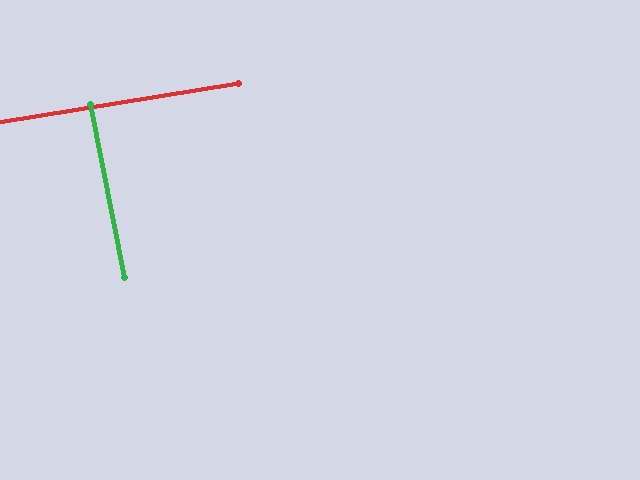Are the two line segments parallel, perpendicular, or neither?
Perpendicular — they meet at approximately 88°.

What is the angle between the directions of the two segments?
Approximately 88 degrees.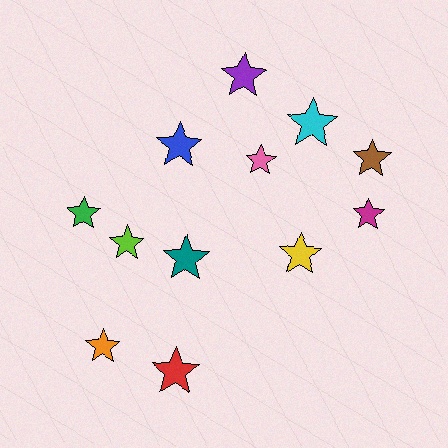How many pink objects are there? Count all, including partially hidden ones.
There is 1 pink object.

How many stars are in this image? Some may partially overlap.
There are 12 stars.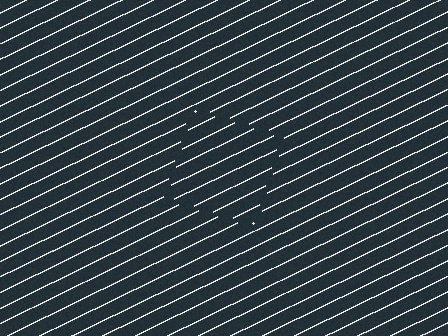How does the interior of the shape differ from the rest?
The interior of the shape contains the same grating, shifted by half a period — the contour is defined by the phase discontinuity where line-ends from the inner and outer gratings abut.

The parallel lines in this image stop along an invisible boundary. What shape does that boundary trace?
An illusory square. The interior of the shape contains the same grating, shifted by half a period — the contour is defined by the phase discontinuity where line-ends from the inner and outer gratings abut.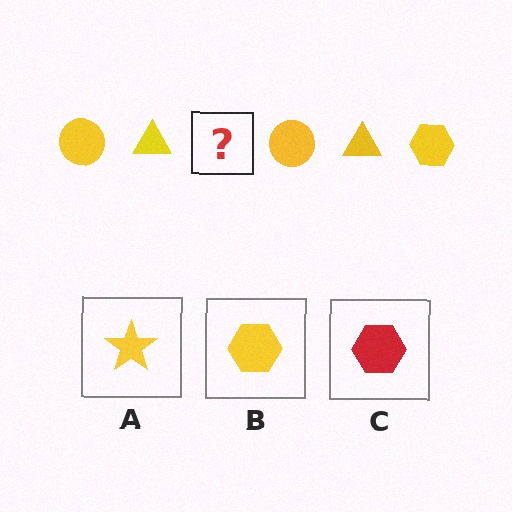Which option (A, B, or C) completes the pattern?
B.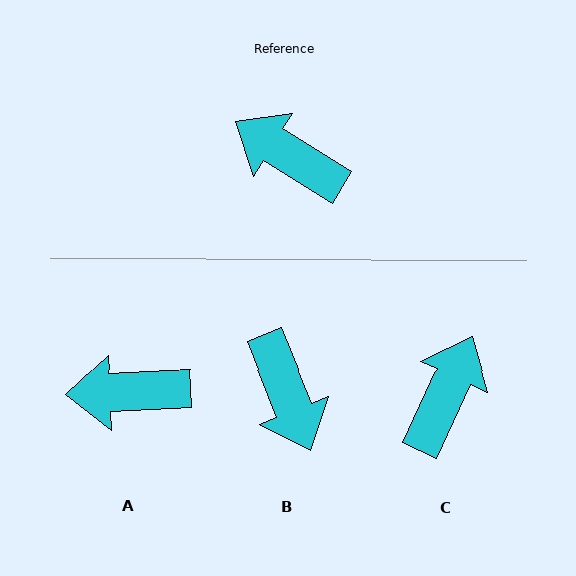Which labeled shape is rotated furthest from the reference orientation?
B, about 144 degrees away.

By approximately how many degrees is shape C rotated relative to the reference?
Approximately 82 degrees clockwise.